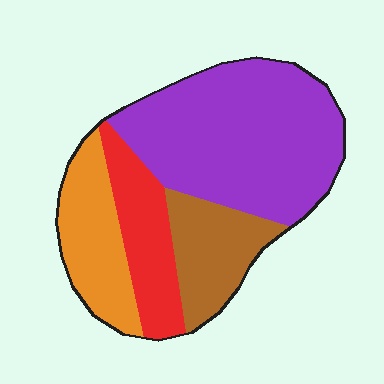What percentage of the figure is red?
Red covers 17% of the figure.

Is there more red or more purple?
Purple.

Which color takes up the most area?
Purple, at roughly 50%.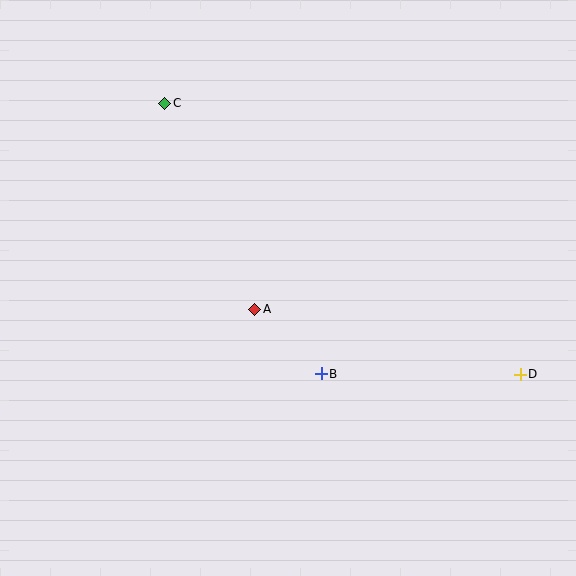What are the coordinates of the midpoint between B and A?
The midpoint between B and A is at (288, 341).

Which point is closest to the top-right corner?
Point D is closest to the top-right corner.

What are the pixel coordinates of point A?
Point A is at (255, 309).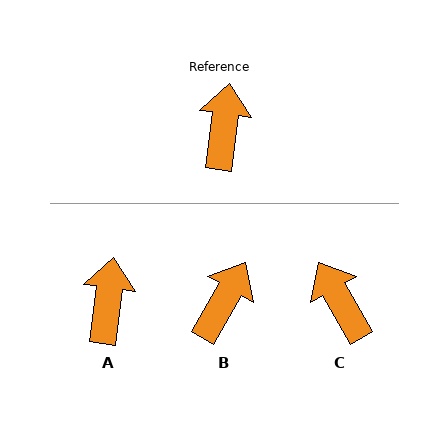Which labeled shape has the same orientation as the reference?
A.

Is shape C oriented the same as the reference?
No, it is off by about 37 degrees.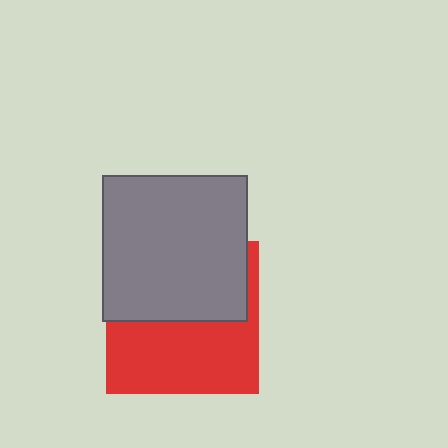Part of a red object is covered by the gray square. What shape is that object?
It is a square.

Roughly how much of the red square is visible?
About half of it is visible (roughly 51%).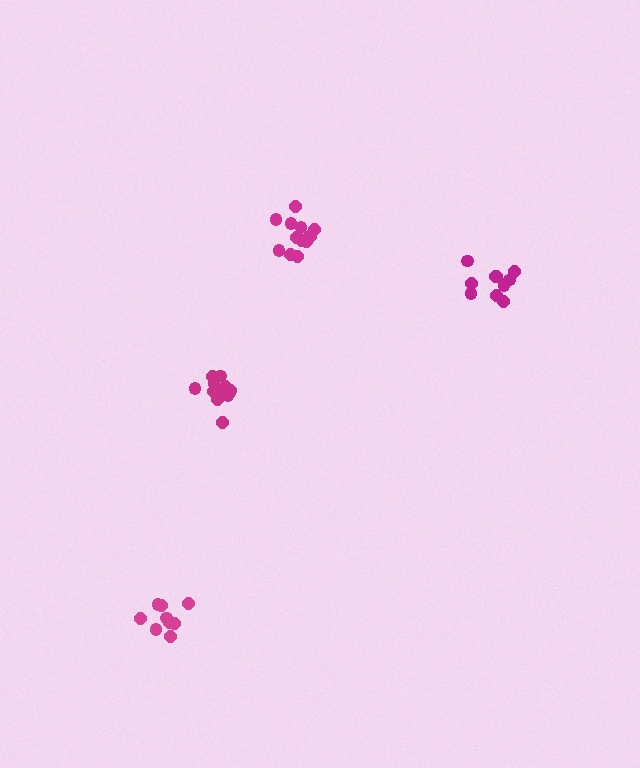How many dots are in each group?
Group 1: 13 dots, Group 2: 9 dots, Group 3: 15 dots, Group 4: 10 dots (47 total).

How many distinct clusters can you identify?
There are 4 distinct clusters.